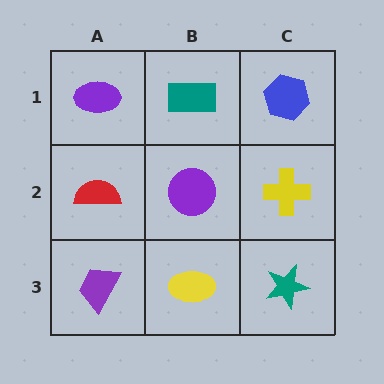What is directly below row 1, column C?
A yellow cross.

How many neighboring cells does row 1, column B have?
3.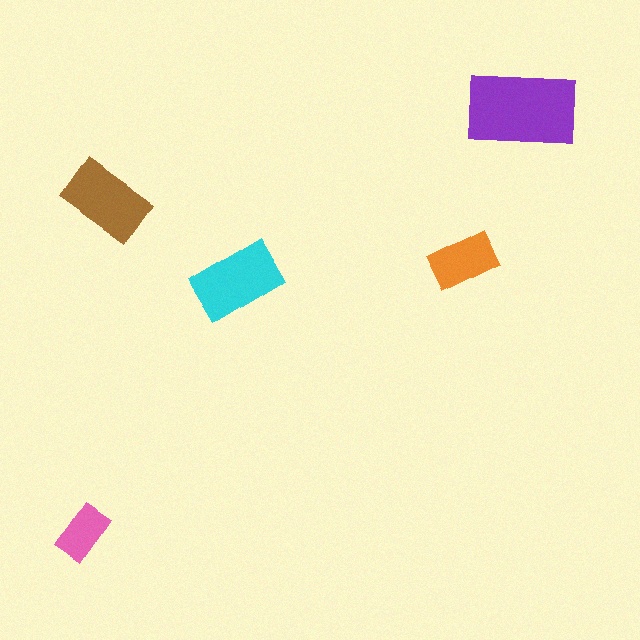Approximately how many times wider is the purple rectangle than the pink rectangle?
About 2 times wider.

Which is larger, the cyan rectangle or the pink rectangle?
The cyan one.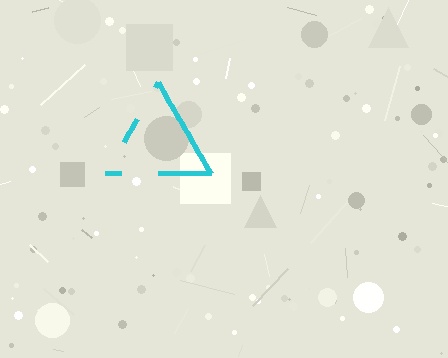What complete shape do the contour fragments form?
The contour fragments form a triangle.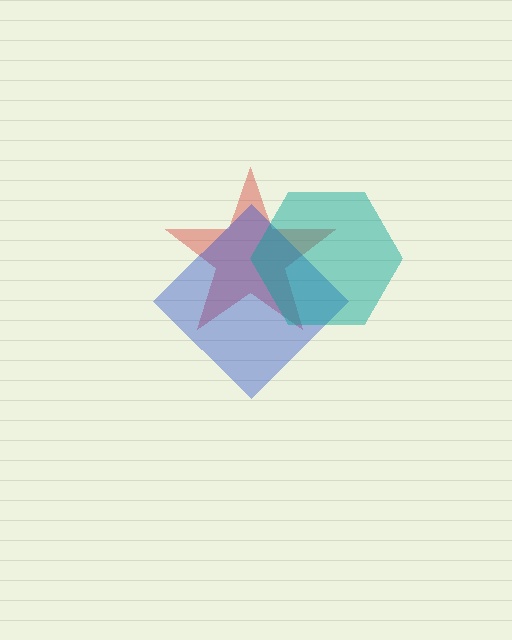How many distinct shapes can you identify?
There are 3 distinct shapes: a red star, a blue diamond, a teal hexagon.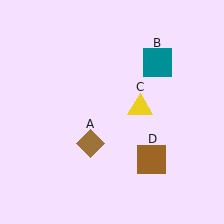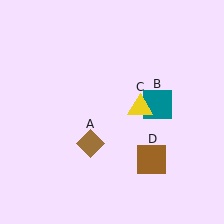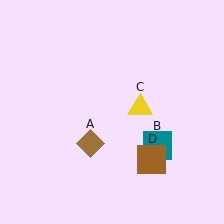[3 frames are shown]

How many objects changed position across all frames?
1 object changed position: teal square (object B).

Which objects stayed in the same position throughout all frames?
Brown diamond (object A) and yellow triangle (object C) and brown square (object D) remained stationary.